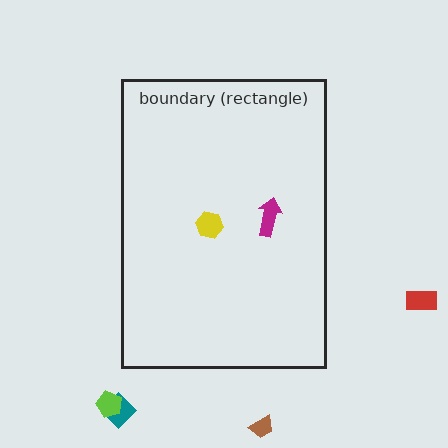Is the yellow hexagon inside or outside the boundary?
Inside.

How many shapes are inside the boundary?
2 inside, 4 outside.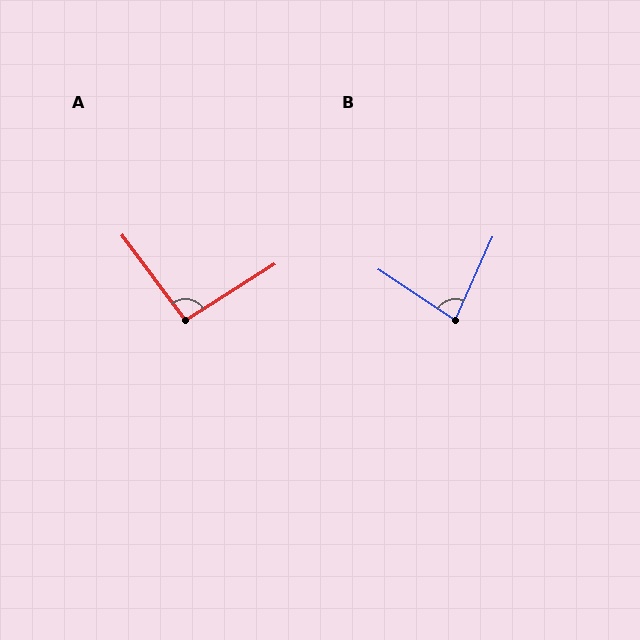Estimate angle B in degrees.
Approximately 81 degrees.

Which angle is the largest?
A, at approximately 94 degrees.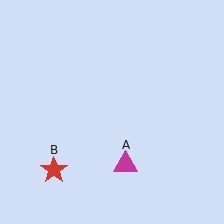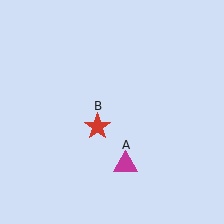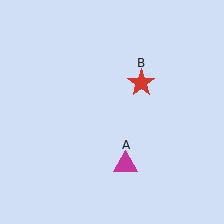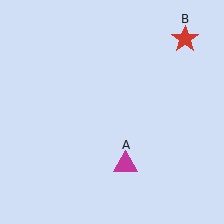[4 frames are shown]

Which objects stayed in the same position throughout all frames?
Magenta triangle (object A) remained stationary.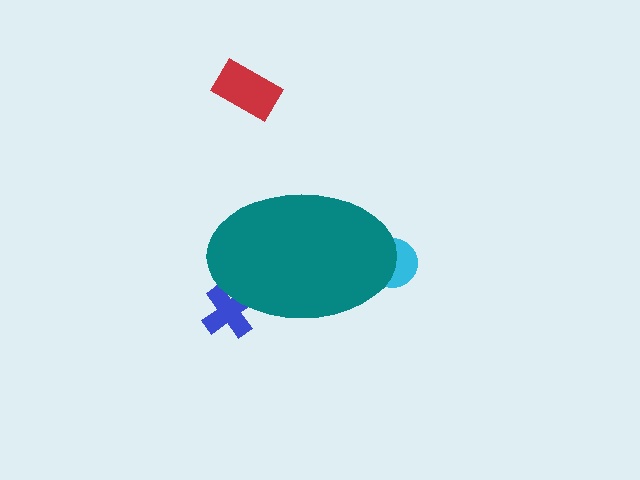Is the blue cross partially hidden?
Yes, the blue cross is partially hidden behind the teal ellipse.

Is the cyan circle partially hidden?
Yes, the cyan circle is partially hidden behind the teal ellipse.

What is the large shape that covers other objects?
A teal ellipse.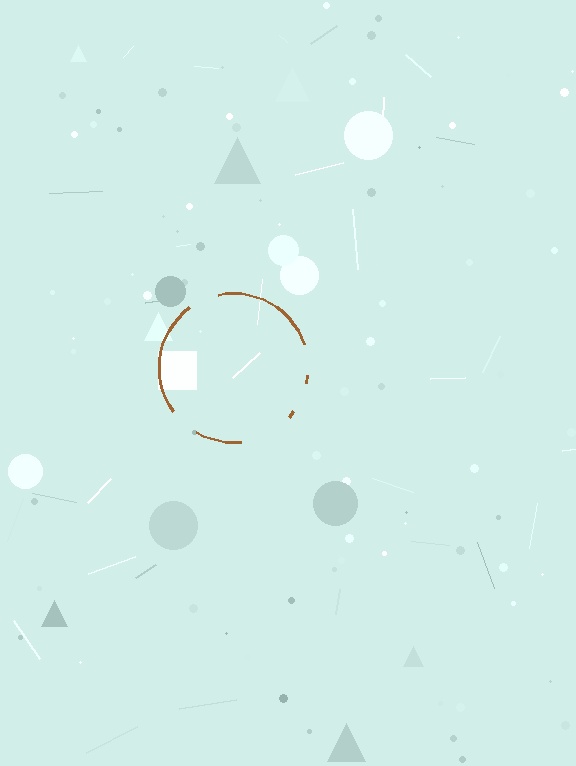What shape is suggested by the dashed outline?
The dashed outline suggests a circle.